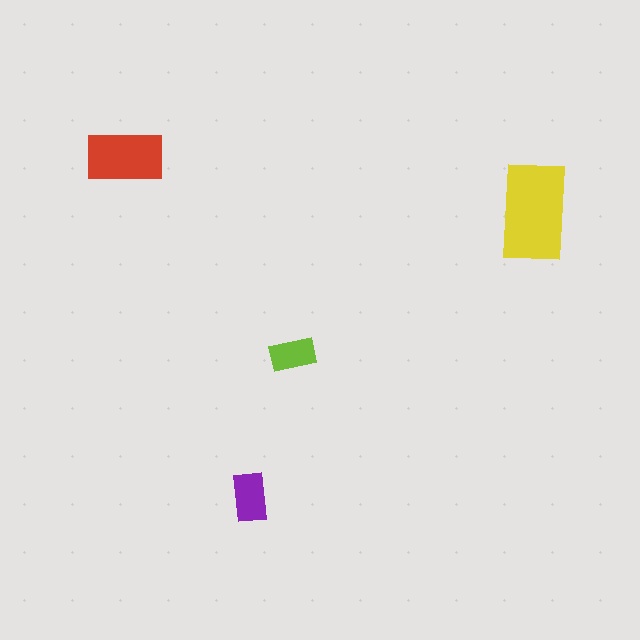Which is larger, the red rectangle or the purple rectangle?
The red one.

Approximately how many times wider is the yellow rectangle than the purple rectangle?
About 2 times wider.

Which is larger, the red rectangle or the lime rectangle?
The red one.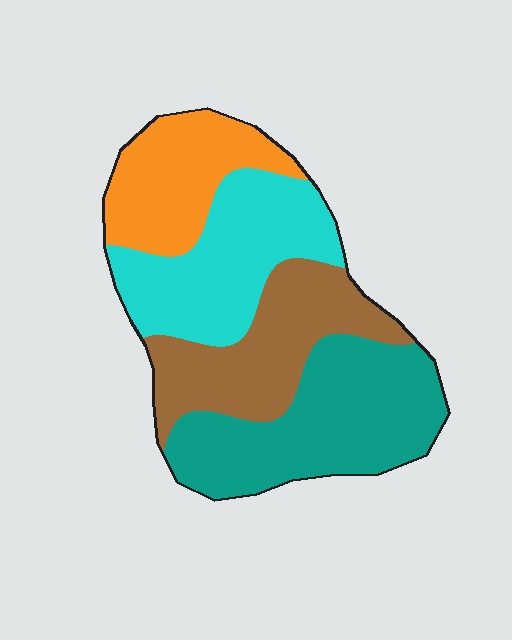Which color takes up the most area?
Teal, at roughly 30%.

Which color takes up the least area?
Orange, at roughly 20%.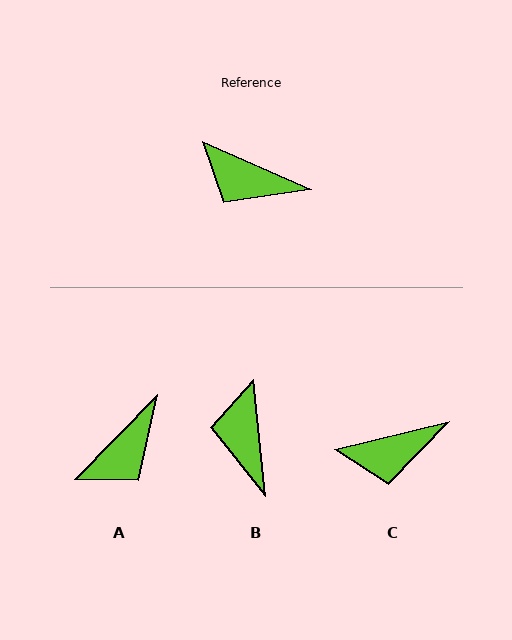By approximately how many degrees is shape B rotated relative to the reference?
Approximately 60 degrees clockwise.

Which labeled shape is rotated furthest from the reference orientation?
A, about 70 degrees away.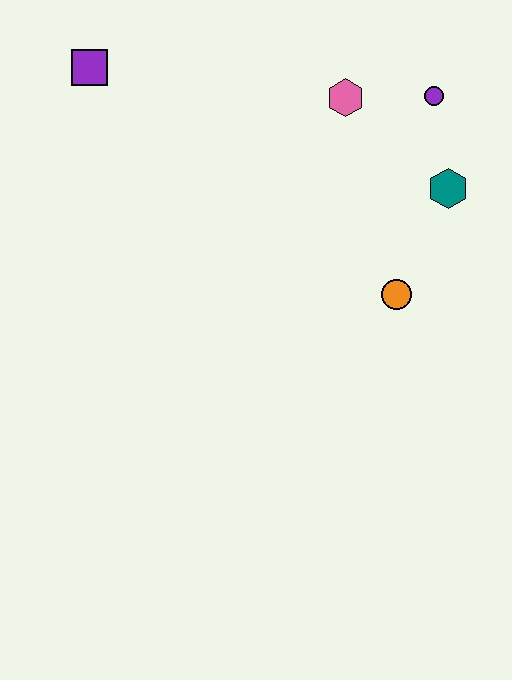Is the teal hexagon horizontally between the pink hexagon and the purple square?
No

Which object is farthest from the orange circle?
The purple square is farthest from the orange circle.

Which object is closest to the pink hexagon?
The purple circle is closest to the pink hexagon.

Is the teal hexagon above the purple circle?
No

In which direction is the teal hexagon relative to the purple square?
The teal hexagon is to the right of the purple square.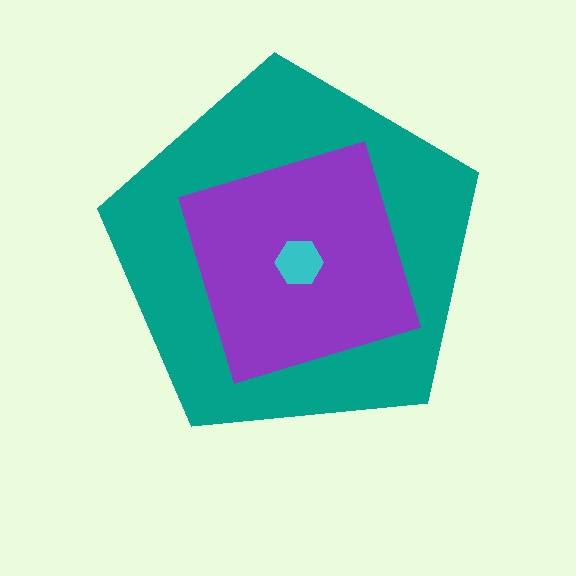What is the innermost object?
The cyan hexagon.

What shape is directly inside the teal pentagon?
The purple square.